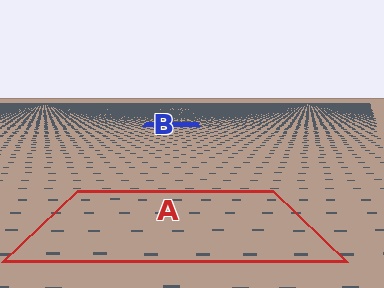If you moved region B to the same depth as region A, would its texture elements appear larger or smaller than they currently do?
They would appear larger. At a closer depth, the same texture elements are projected at a bigger on-screen size.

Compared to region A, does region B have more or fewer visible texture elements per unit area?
Region B has more texture elements per unit area — they are packed more densely because it is farther away.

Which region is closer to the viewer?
Region A is closer. The texture elements there are larger and more spread out.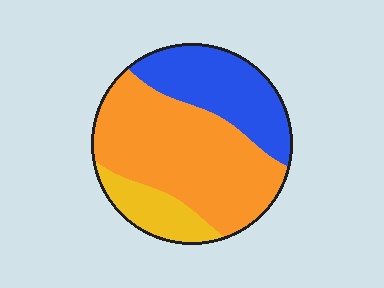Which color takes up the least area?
Yellow, at roughly 15%.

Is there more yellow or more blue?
Blue.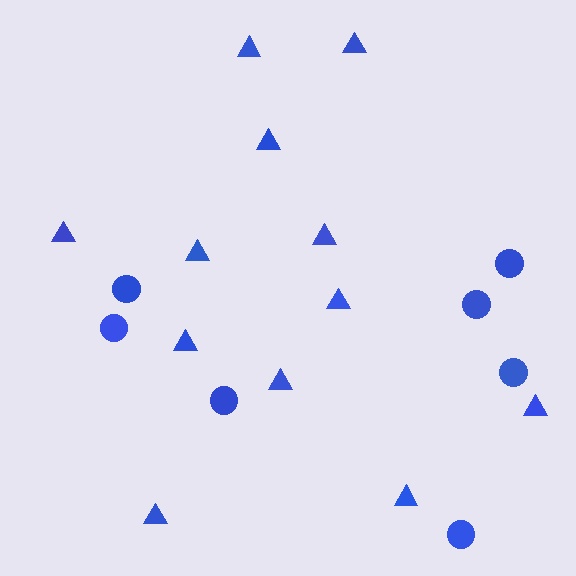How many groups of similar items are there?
There are 2 groups: one group of circles (7) and one group of triangles (12).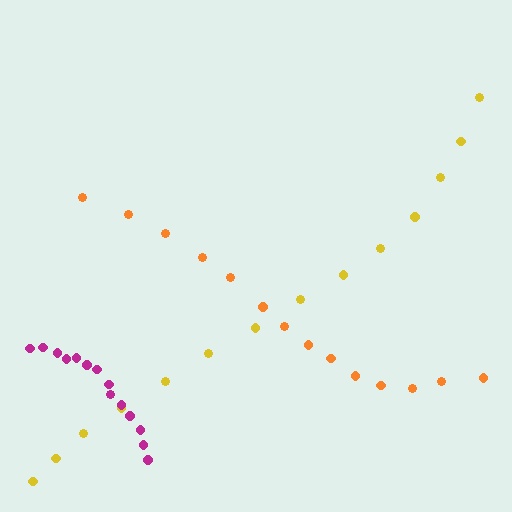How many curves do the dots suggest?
There are 3 distinct paths.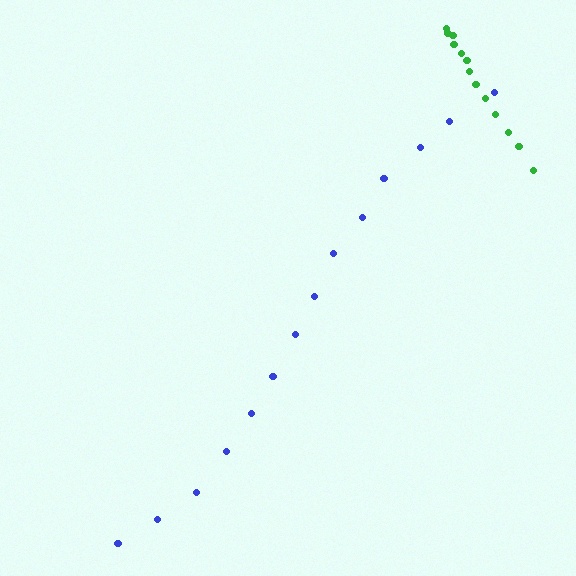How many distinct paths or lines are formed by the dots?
There are 2 distinct paths.